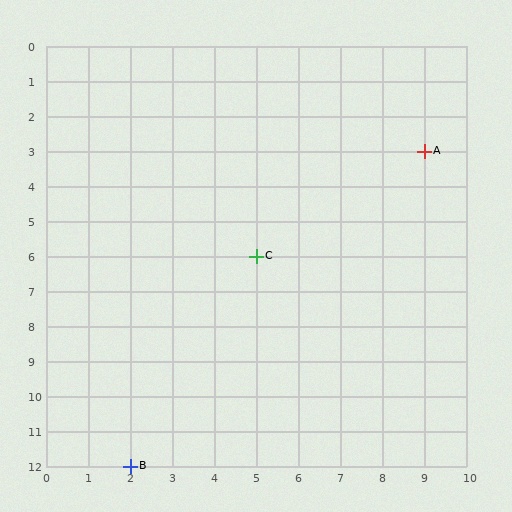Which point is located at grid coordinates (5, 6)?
Point C is at (5, 6).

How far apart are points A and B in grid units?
Points A and B are 7 columns and 9 rows apart (about 11.4 grid units diagonally).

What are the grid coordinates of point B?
Point B is at grid coordinates (2, 12).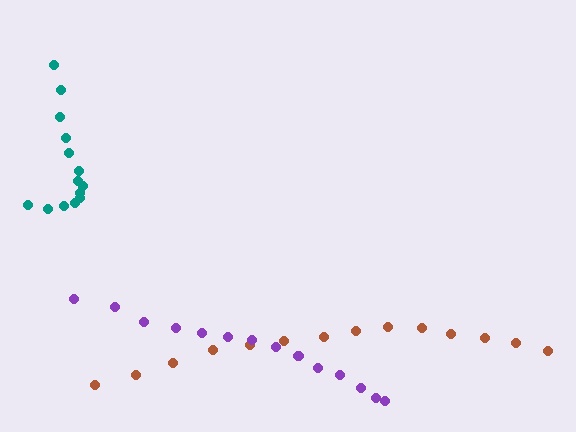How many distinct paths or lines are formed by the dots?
There are 3 distinct paths.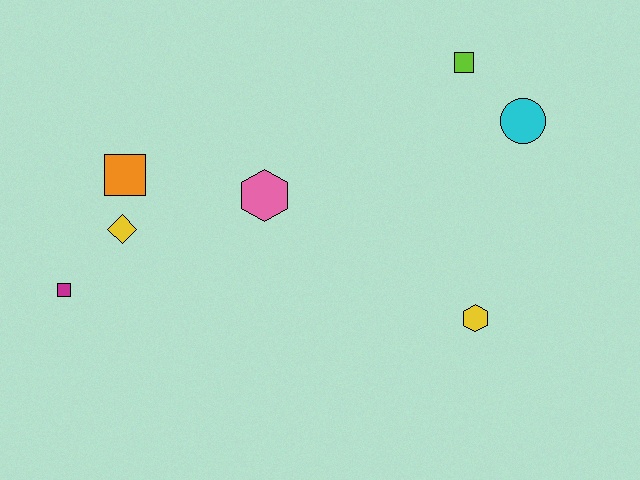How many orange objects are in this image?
There is 1 orange object.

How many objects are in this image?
There are 7 objects.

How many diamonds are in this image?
There is 1 diamond.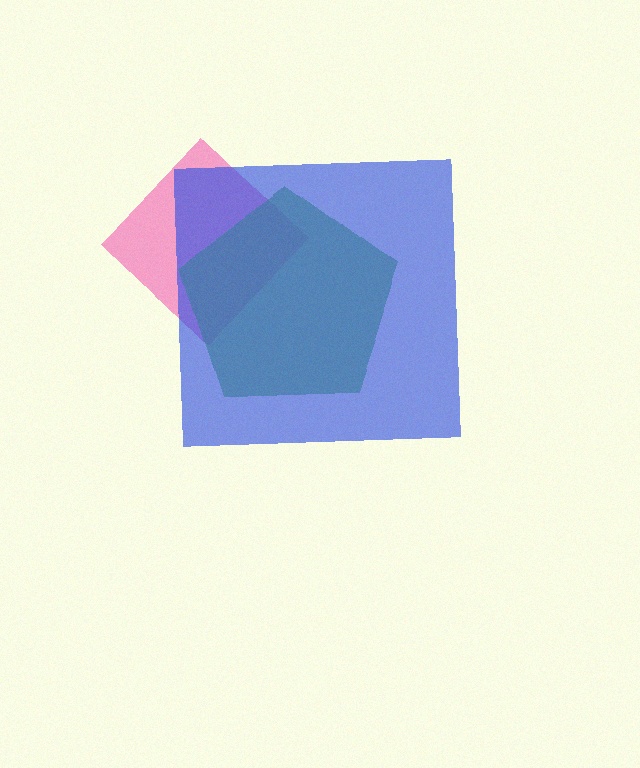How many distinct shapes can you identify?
There are 3 distinct shapes: a pink diamond, a lime pentagon, a blue square.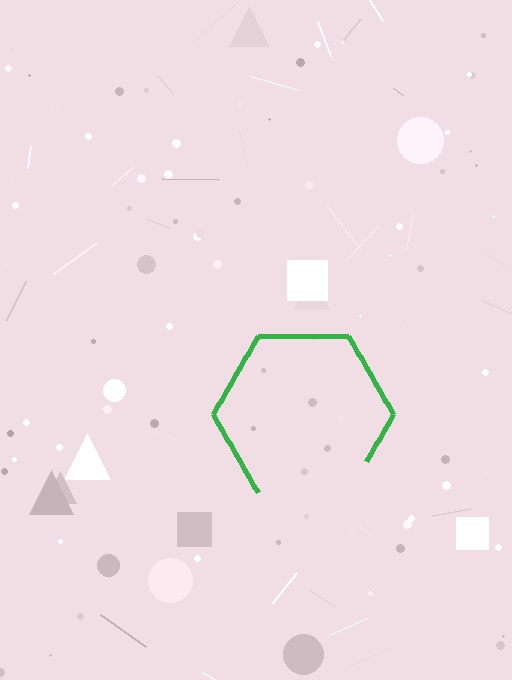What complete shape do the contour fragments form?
The contour fragments form a hexagon.